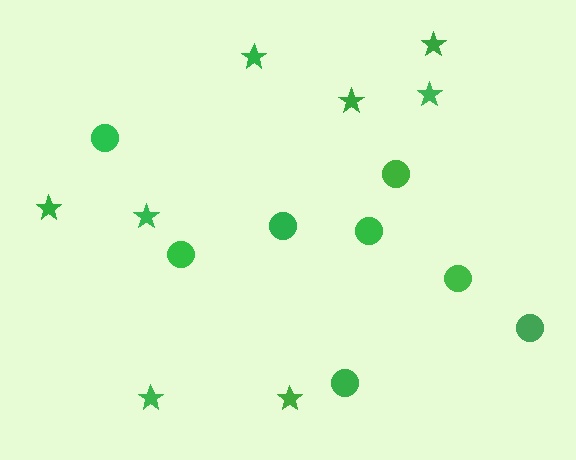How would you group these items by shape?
There are 2 groups: one group of stars (8) and one group of circles (8).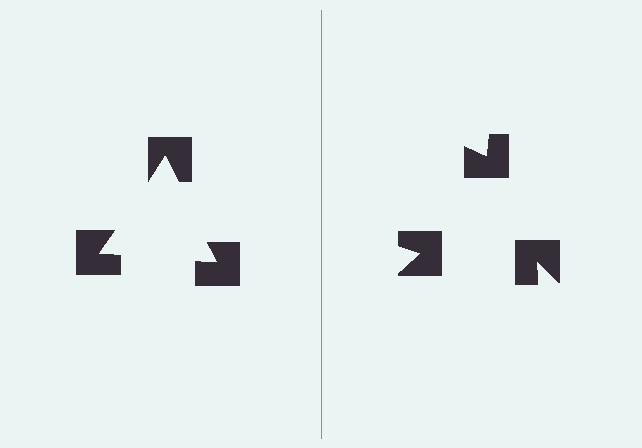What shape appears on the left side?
An illusory triangle.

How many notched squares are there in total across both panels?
6 — 3 on each side.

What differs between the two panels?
The notched squares are positioned identically on both sides; only the wedge orientations differ. On the left they align to a triangle; on the right they are misaligned.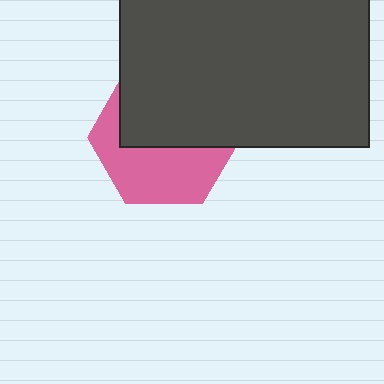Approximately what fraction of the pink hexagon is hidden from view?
Roughly 52% of the pink hexagon is hidden behind the dark gray rectangle.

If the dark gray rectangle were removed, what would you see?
You would see the complete pink hexagon.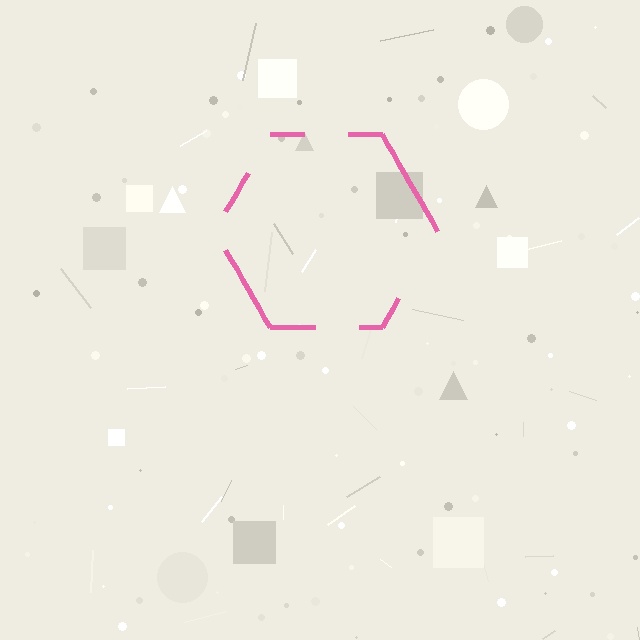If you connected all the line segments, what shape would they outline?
They would outline a hexagon.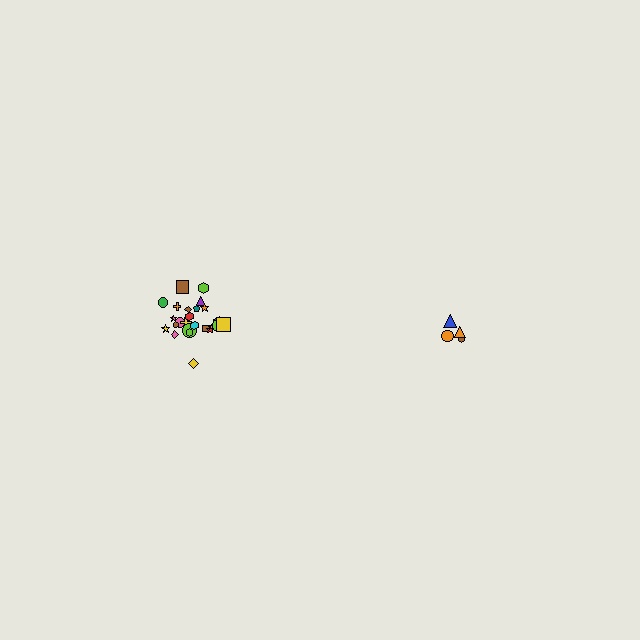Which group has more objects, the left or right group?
The left group.